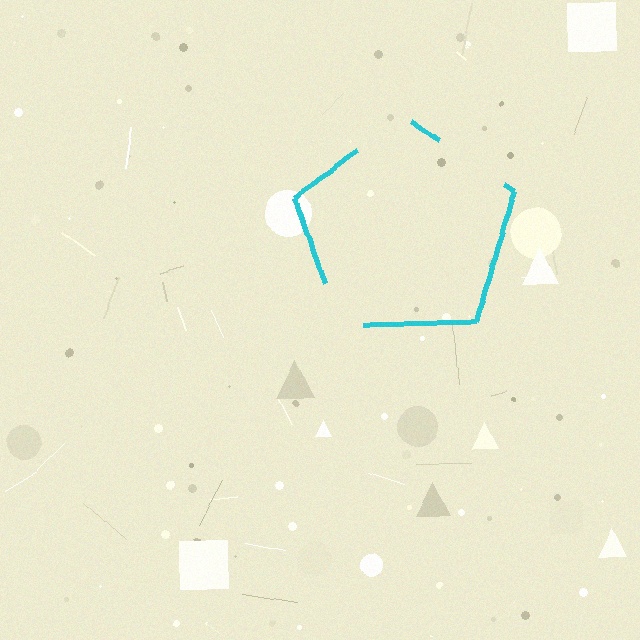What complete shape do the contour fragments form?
The contour fragments form a pentagon.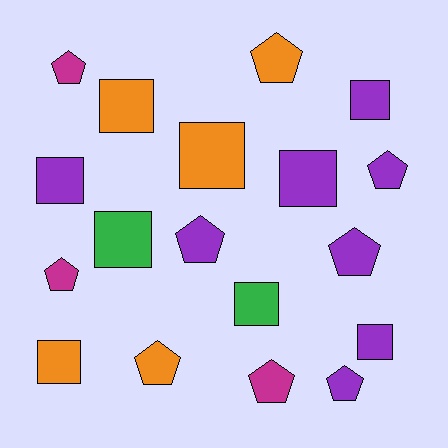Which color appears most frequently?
Purple, with 8 objects.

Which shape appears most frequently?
Square, with 9 objects.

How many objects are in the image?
There are 18 objects.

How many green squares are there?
There are 2 green squares.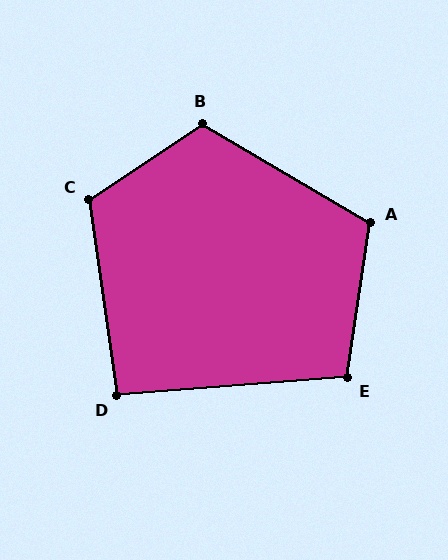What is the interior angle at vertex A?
Approximately 112 degrees (obtuse).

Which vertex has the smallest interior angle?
D, at approximately 94 degrees.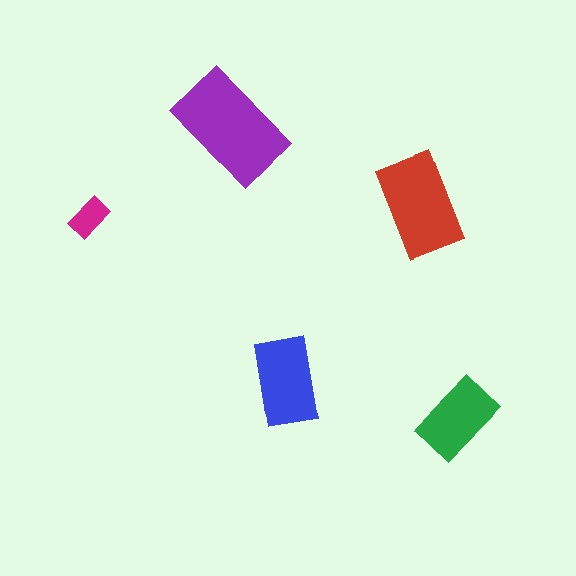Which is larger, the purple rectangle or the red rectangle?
The purple one.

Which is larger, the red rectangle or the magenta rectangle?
The red one.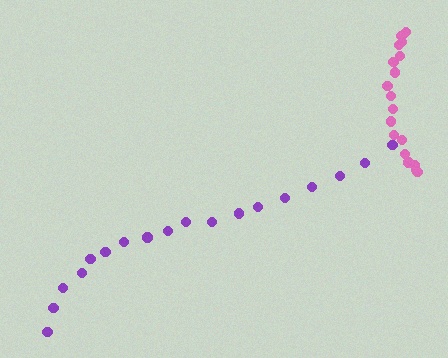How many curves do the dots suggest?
There are 2 distinct paths.